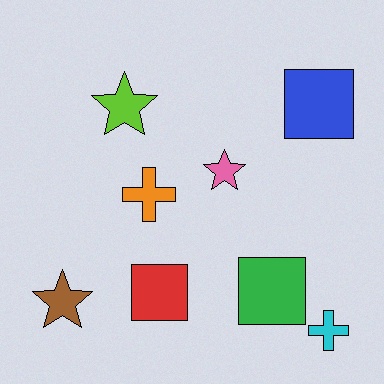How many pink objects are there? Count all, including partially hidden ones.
There is 1 pink object.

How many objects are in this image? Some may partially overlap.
There are 8 objects.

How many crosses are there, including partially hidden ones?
There are 2 crosses.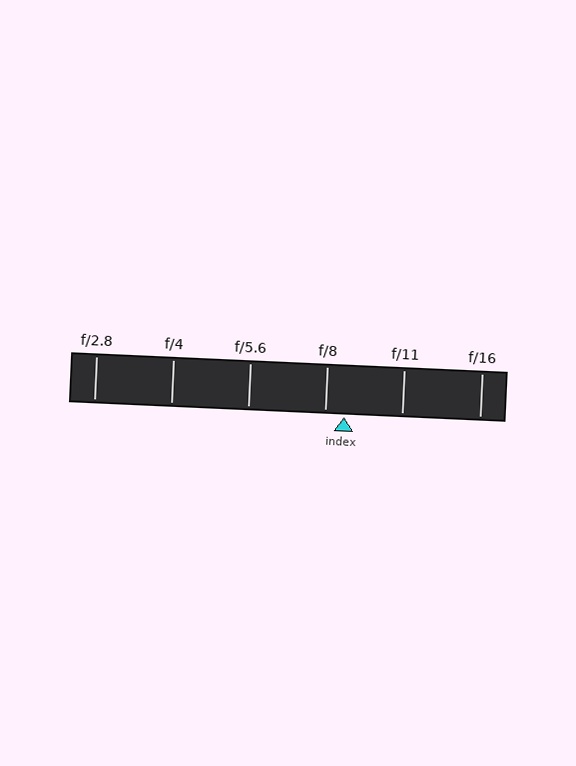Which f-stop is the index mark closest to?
The index mark is closest to f/8.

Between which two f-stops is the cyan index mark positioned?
The index mark is between f/8 and f/11.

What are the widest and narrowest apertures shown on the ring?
The widest aperture shown is f/2.8 and the narrowest is f/16.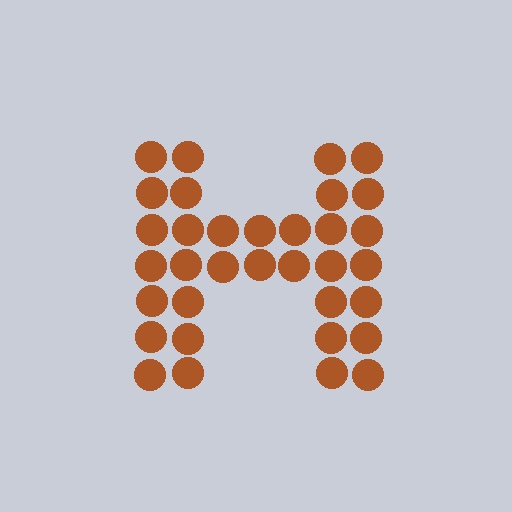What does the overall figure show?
The overall figure shows the letter H.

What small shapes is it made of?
It is made of small circles.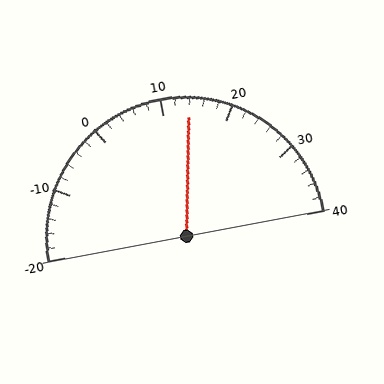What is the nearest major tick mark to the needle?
The nearest major tick mark is 10.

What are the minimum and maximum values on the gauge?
The gauge ranges from -20 to 40.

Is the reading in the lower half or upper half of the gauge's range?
The reading is in the upper half of the range (-20 to 40).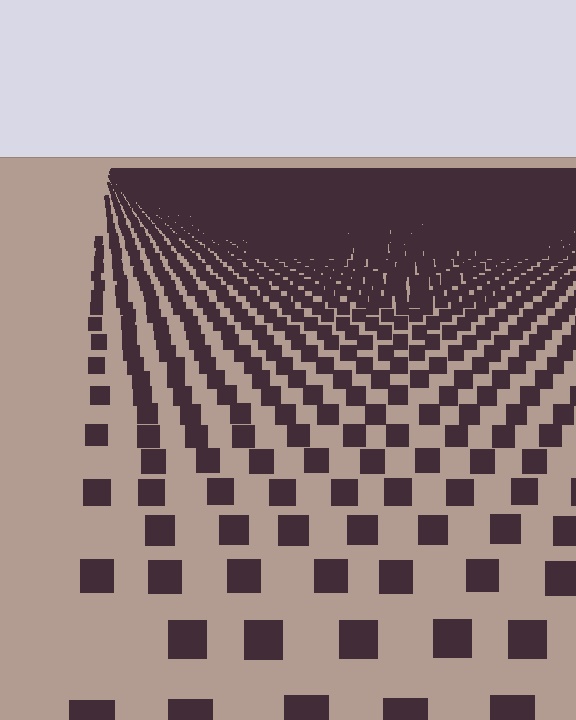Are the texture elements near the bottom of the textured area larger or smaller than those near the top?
Larger. Near the bottom, elements are closer to the viewer and appear at a bigger on-screen size.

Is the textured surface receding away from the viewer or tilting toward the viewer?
The surface is receding away from the viewer. Texture elements get smaller and denser toward the top.